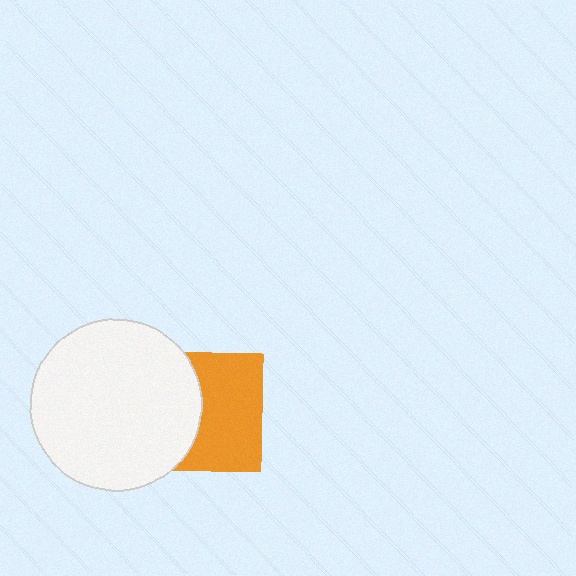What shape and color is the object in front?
The object in front is a white circle.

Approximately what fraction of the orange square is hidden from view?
Roughly 42% of the orange square is hidden behind the white circle.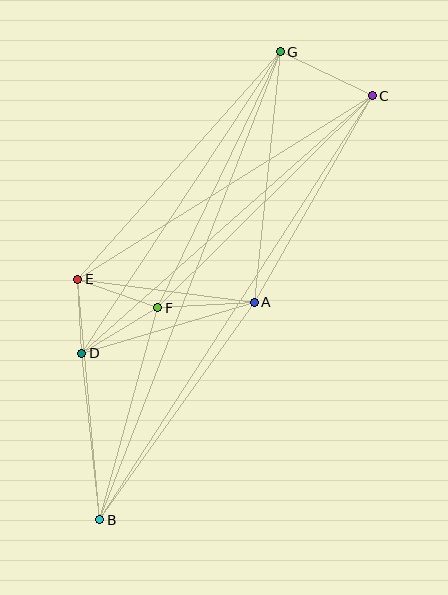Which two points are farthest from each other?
Points B and C are farthest from each other.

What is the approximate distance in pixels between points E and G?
The distance between E and G is approximately 305 pixels.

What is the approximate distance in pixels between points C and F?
The distance between C and F is approximately 302 pixels.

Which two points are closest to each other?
Points D and E are closest to each other.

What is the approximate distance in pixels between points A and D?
The distance between A and D is approximately 180 pixels.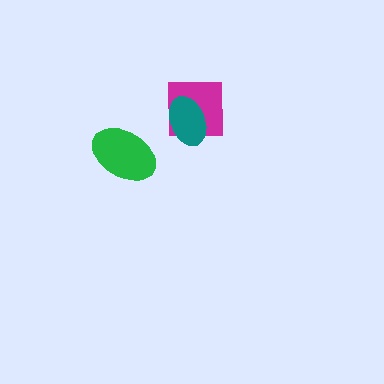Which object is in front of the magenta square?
The teal ellipse is in front of the magenta square.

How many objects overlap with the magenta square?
1 object overlaps with the magenta square.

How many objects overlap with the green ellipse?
0 objects overlap with the green ellipse.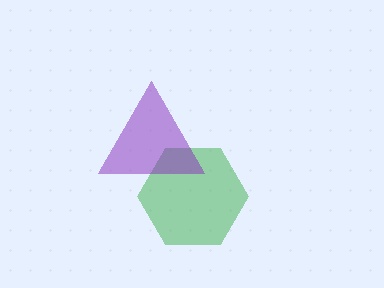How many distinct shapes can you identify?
There are 2 distinct shapes: a green hexagon, a purple triangle.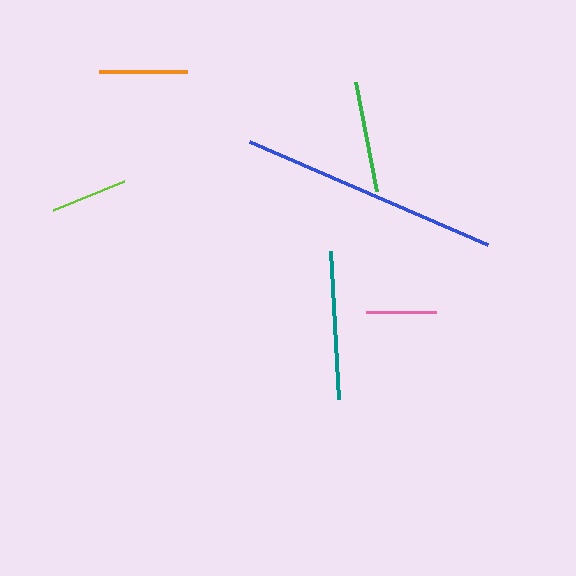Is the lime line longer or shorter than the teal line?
The teal line is longer than the lime line.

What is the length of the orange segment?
The orange segment is approximately 88 pixels long.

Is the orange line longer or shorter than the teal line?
The teal line is longer than the orange line.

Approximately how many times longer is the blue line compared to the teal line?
The blue line is approximately 1.8 times the length of the teal line.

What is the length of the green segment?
The green segment is approximately 111 pixels long.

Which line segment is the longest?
The blue line is the longest at approximately 260 pixels.